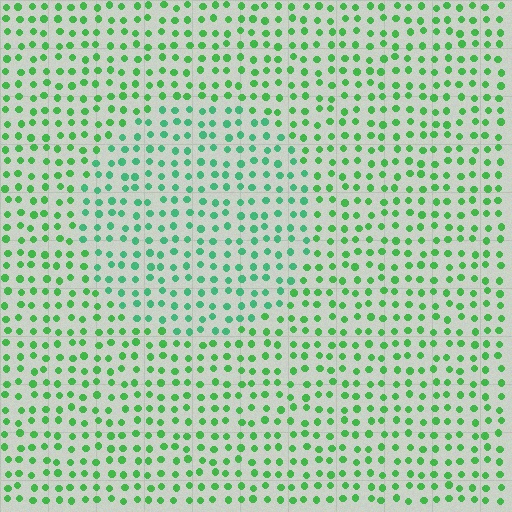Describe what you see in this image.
The image is filled with small green elements in a uniform arrangement. A circle-shaped region is visible where the elements are tinted to a slightly different hue, forming a subtle color boundary.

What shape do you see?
I see a circle.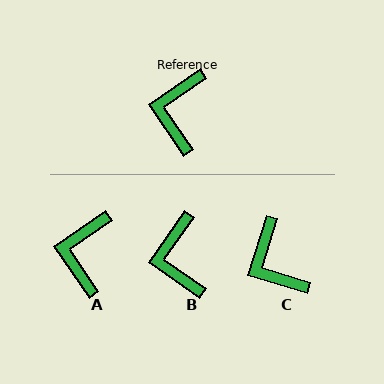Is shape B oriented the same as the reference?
No, it is off by about 21 degrees.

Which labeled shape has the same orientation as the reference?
A.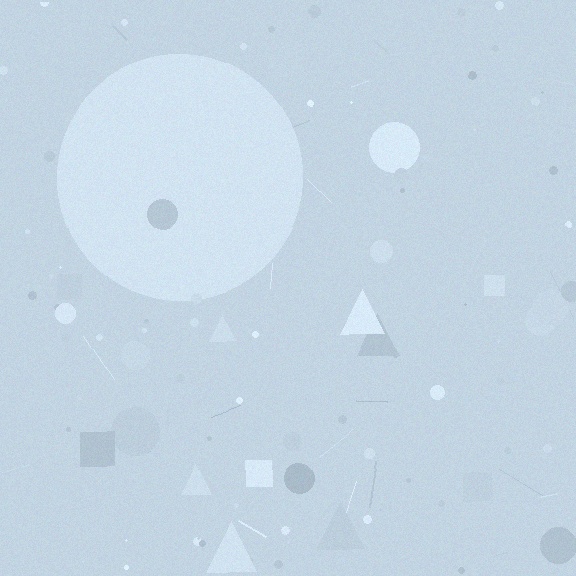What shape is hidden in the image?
A circle is hidden in the image.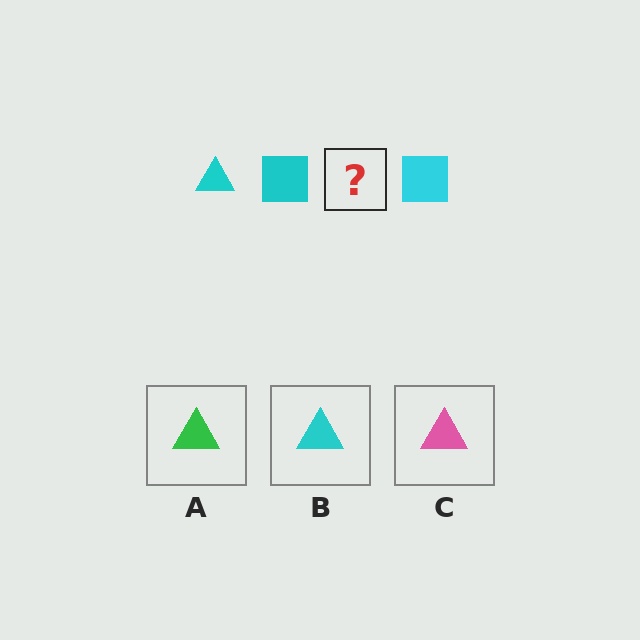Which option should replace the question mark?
Option B.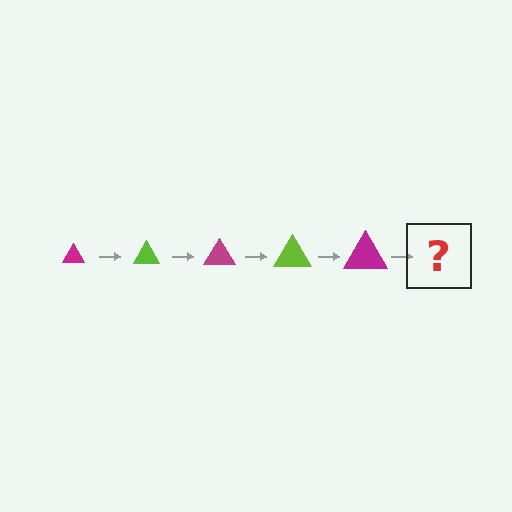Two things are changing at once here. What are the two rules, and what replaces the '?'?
The two rules are that the triangle grows larger each step and the color cycles through magenta and lime. The '?' should be a lime triangle, larger than the previous one.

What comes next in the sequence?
The next element should be a lime triangle, larger than the previous one.